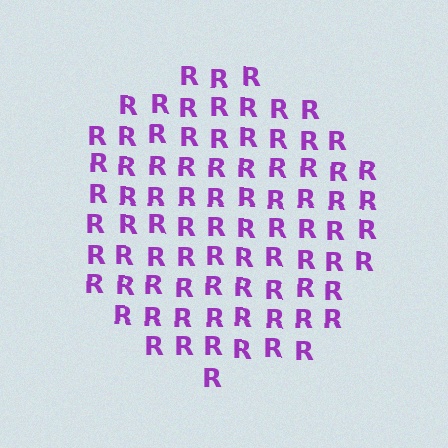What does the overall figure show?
The overall figure shows a circle.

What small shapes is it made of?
It is made of small letter R's.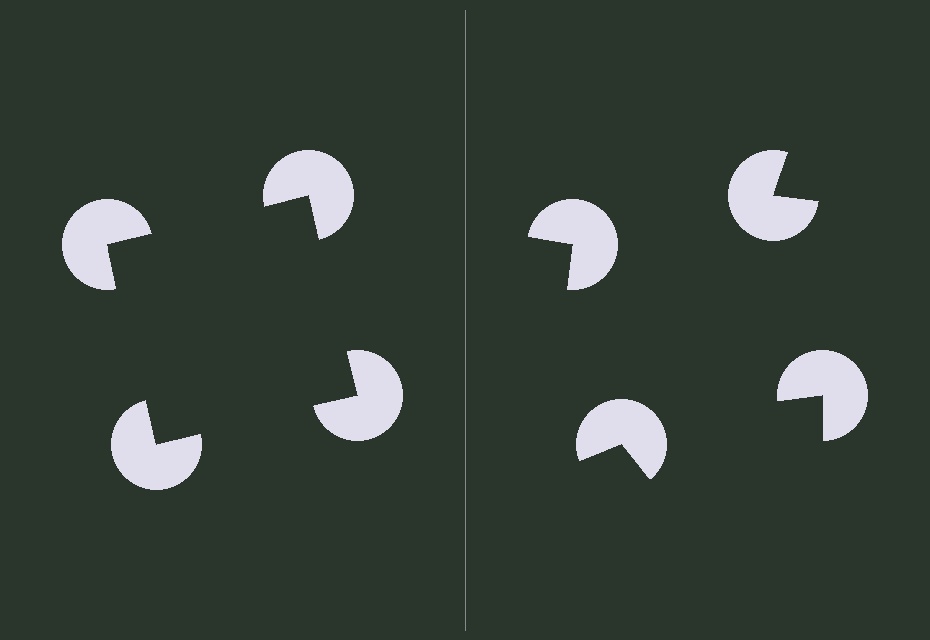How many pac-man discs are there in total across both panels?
8 — 4 on each side.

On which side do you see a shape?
An illusory square appears on the left side. On the right side the wedge cuts are rotated, so no coherent shape forms.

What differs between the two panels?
The pac-man discs are positioned identically on both sides; only the wedge orientations differ. On the left they align to a square; on the right they are misaligned.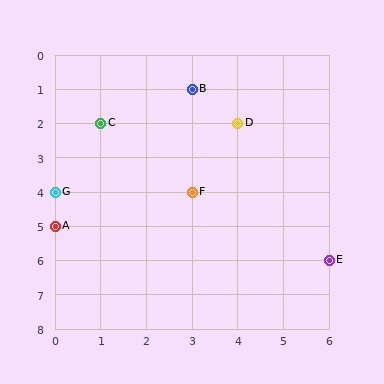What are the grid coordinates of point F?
Point F is at grid coordinates (3, 4).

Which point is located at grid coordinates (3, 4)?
Point F is at (3, 4).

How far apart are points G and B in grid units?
Points G and B are 3 columns and 3 rows apart (about 4.2 grid units diagonally).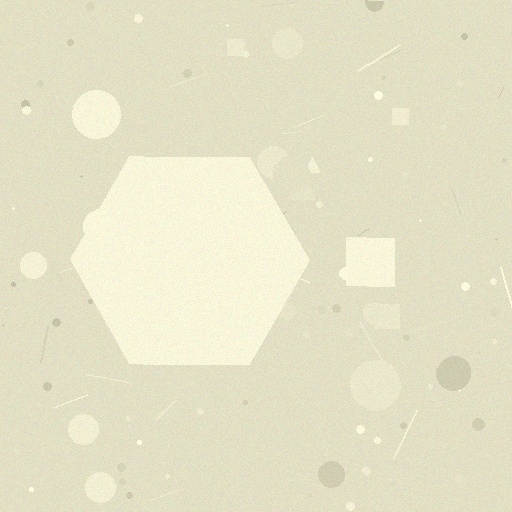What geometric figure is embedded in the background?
A hexagon is embedded in the background.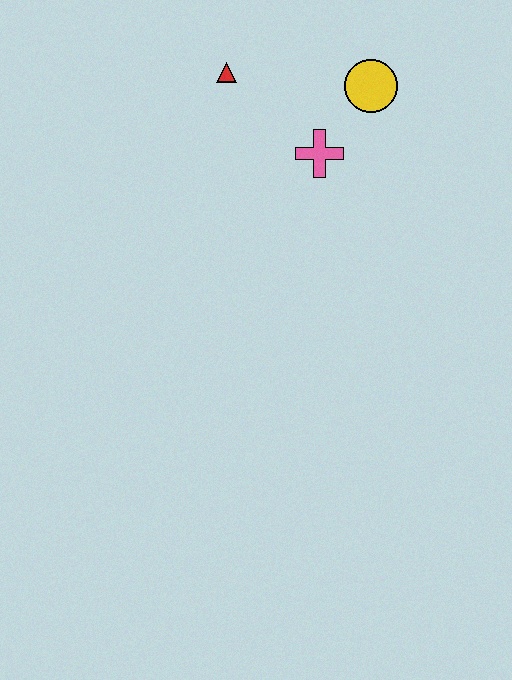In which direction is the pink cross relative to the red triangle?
The pink cross is to the right of the red triangle.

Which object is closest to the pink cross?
The yellow circle is closest to the pink cross.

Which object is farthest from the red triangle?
The yellow circle is farthest from the red triangle.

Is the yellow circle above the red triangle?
No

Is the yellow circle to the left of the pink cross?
No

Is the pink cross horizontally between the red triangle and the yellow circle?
Yes